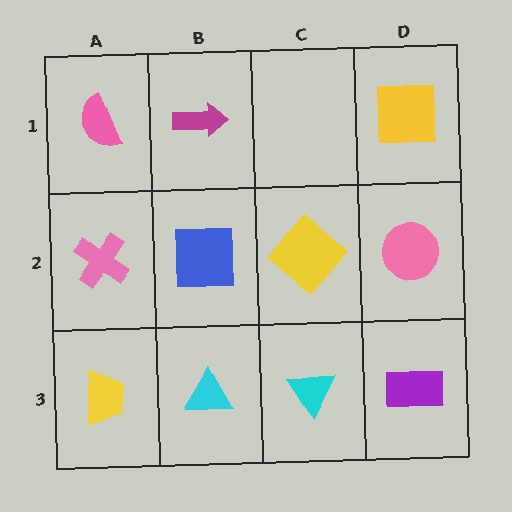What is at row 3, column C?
A cyan triangle.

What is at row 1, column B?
A magenta arrow.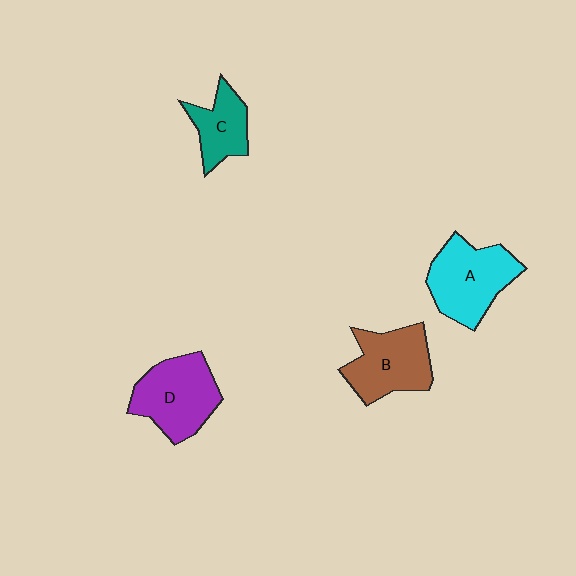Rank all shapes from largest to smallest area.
From largest to smallest: A (cyan), D (purple), B (brown), C (teal).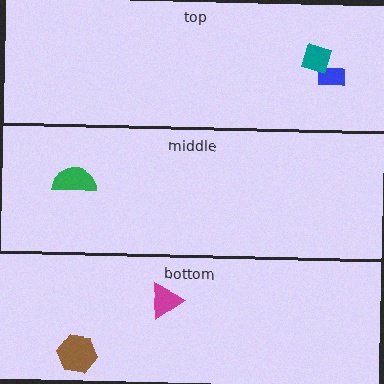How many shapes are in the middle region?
1.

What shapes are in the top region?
The blue rectangle, the teal diamond.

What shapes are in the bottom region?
The brown hexagon, the magenta triangle.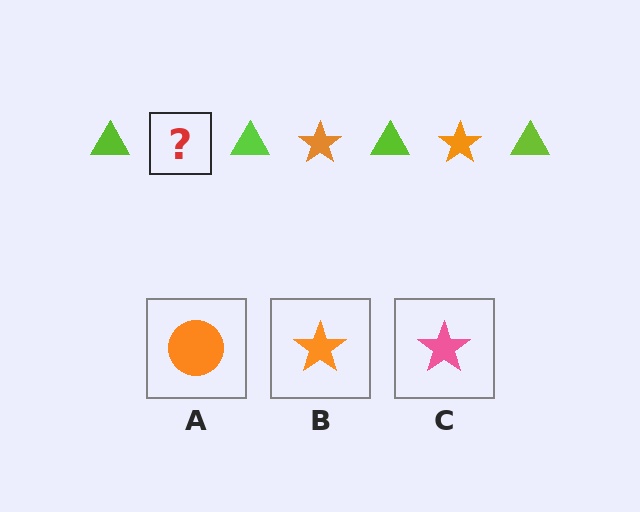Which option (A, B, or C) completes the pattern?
B.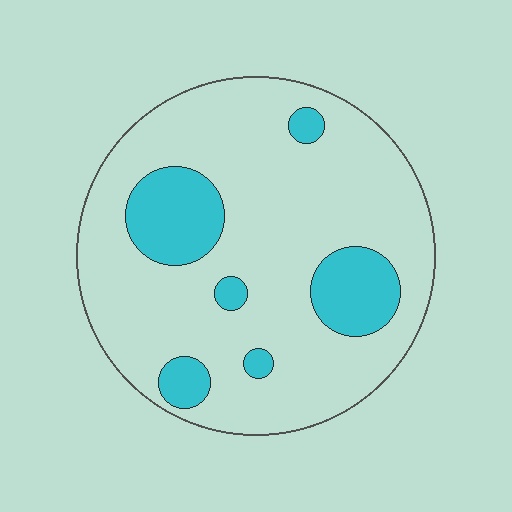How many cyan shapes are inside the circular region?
6.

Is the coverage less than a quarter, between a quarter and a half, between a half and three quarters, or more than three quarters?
Less than a quarter.